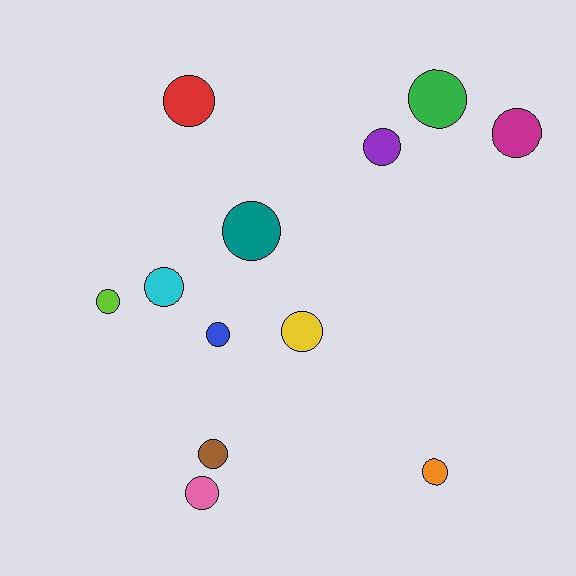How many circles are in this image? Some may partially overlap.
There are 12 circles.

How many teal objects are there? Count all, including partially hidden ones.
There is 1 teal object.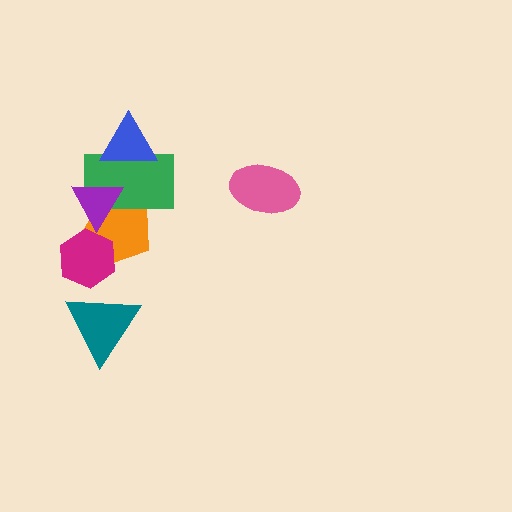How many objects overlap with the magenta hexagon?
1 object overlaps with the magenta hexagon.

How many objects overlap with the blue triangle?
1 object overlaps with the blue triangle.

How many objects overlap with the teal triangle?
0 objects overlap with the teal triangle.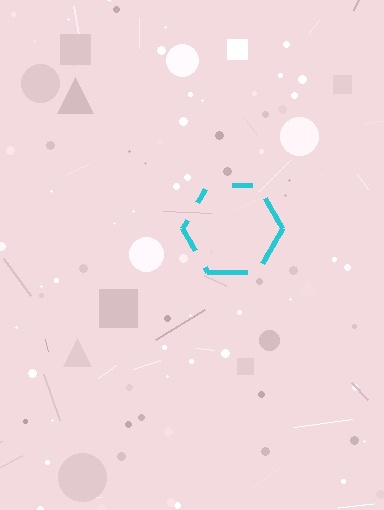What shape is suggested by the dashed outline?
The dashed outline suggests a hexagon.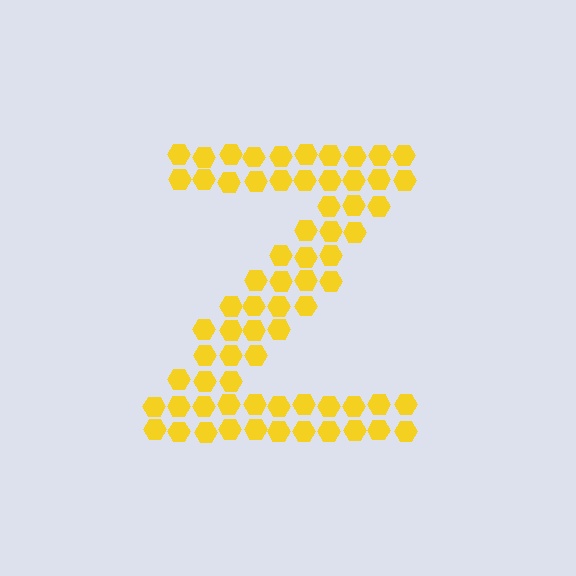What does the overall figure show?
The overall figure shows the letter Z.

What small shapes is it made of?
It is made of small hexagons.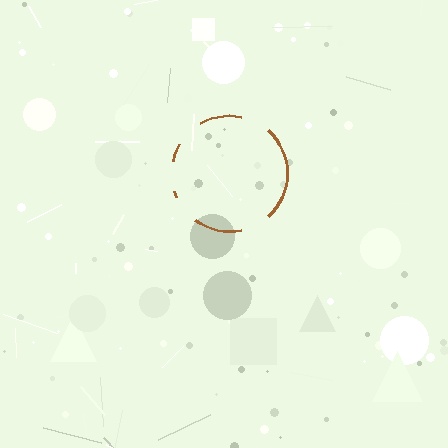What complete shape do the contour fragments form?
The contour fragments form a circle.